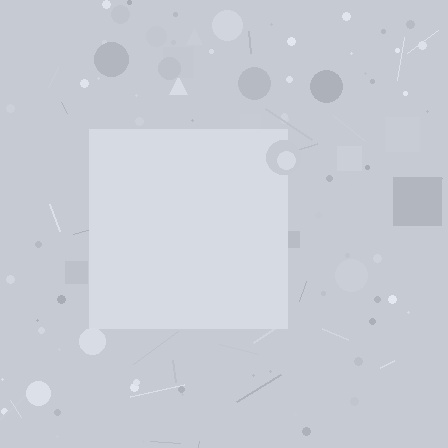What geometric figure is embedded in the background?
A square is embedded in the background.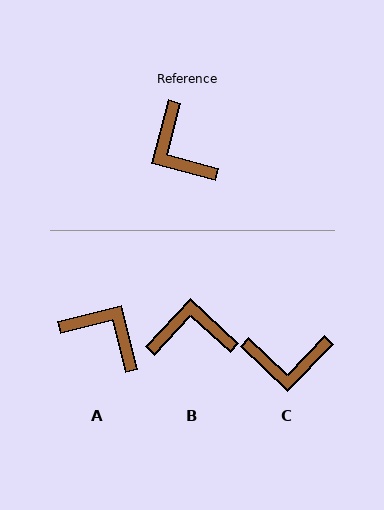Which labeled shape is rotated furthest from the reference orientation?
A, about 151 degrees away.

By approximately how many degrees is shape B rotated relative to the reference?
Approximately 118 degrees clockwise.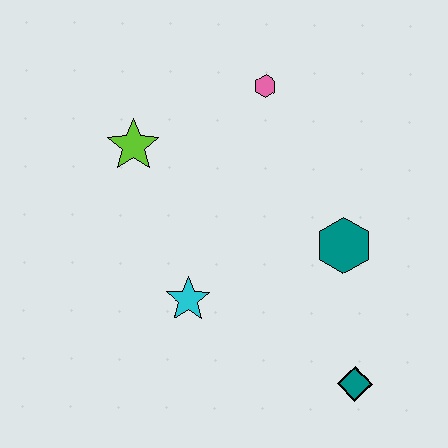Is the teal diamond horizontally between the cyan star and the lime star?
No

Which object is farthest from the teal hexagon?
The lime star is farthest from the teal hexagon.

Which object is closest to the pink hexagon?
The lime star is closest to the pink hexagon.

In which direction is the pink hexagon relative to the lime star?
The pink hexagon is to the right of the lime star.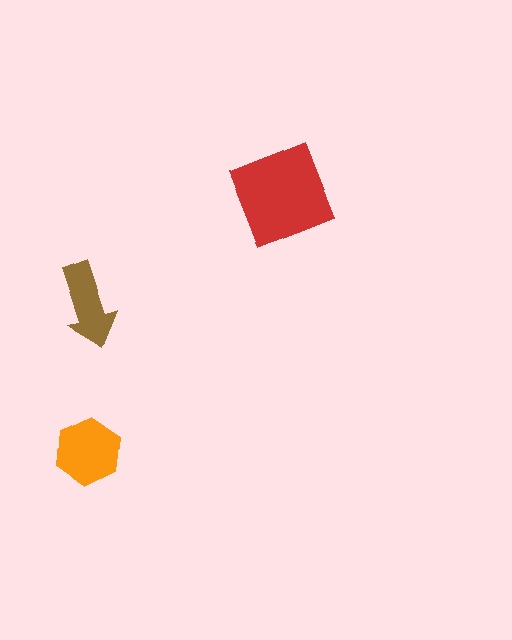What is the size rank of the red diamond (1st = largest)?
1st.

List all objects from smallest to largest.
The brown arrow, the orange hexagon, the red diamond.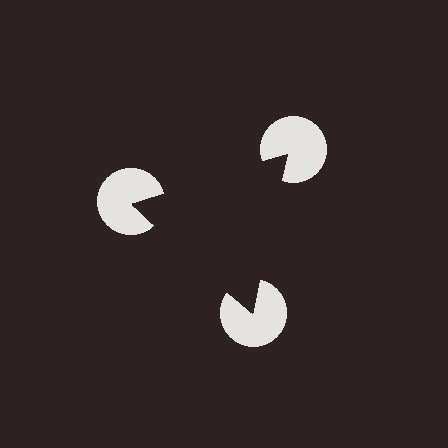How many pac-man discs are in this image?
There are 3 — one at each vertex of the illusory triangle.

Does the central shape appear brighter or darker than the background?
It typically appears slightly darker than the background, even though no actual brightness change is drawn.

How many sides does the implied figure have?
3 sides.